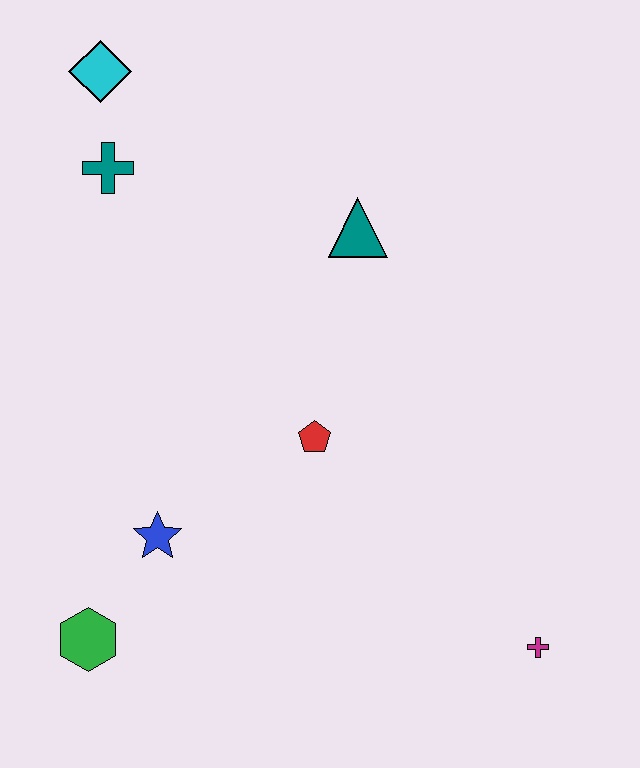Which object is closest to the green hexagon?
The blue star is closest to the green hexagon.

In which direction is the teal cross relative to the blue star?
The teal cross is above the blue star.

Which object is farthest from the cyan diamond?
The magenta cross is farthest from the cyan diamond.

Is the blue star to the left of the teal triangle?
Yes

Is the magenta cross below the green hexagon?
Yes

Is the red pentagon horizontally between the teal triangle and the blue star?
Yes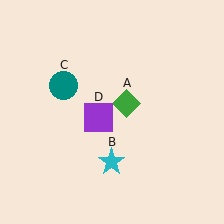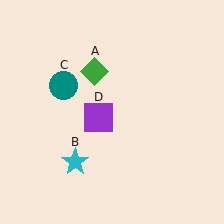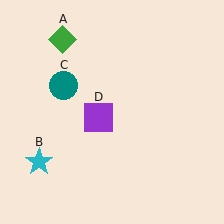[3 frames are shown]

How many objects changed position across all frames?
2 objects changed position: green diamond (object A), cyan star (object B).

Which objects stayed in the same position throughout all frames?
Teal circle (object C) and purple square (object D) remained stationary.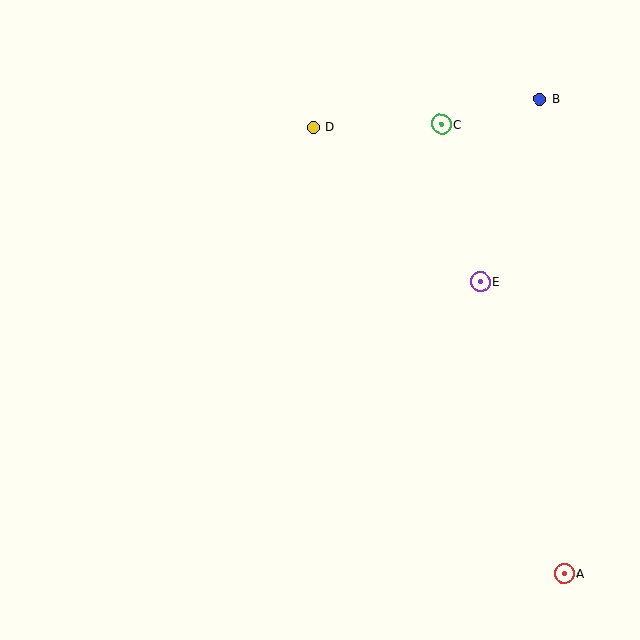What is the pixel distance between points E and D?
The distance between E and D is 227 pixels.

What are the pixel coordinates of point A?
Point A is at (564, 573).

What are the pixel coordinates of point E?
Point E is at (480, 282).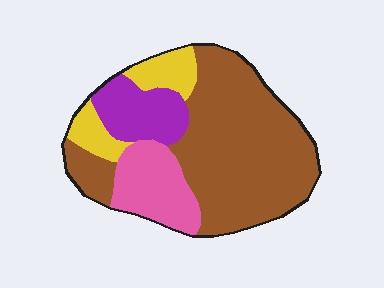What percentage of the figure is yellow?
Yellow covers 12% of the figure.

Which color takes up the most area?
Brown, at roughly 60%.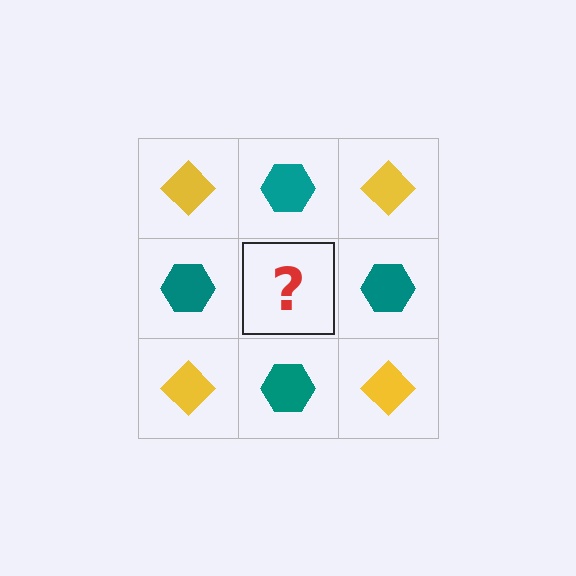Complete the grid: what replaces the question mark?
The question mark should be replaced with a yellow diamond.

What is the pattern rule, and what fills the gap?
The rule is that it alternates yellow diamond and teal hexagon in a checkerboard pattern. The gap should be filled with a yellow diamond.